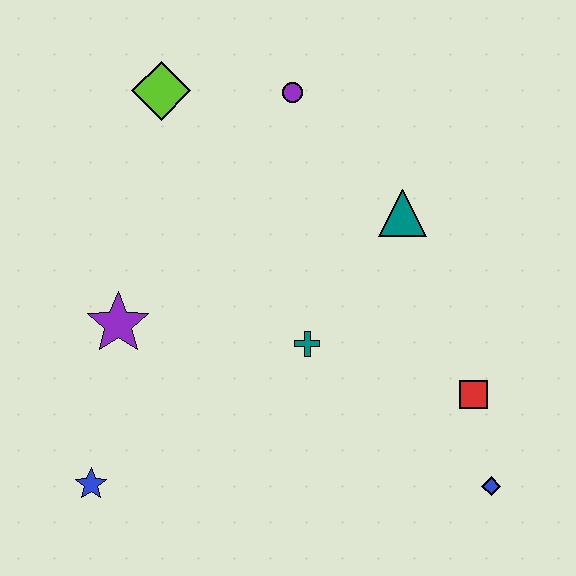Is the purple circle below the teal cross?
No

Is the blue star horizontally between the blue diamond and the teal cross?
No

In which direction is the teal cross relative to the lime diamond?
The teal cross is below the lime diamond.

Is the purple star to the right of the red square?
No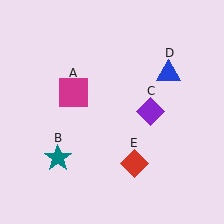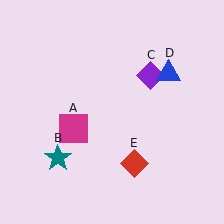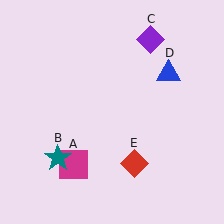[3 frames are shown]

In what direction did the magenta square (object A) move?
The magenta square (object A) moved down.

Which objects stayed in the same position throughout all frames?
Teal star (object B) and blue triangle (object D) and red diamond (object E) remained stationary.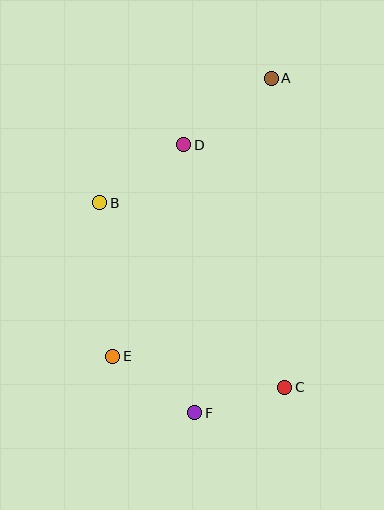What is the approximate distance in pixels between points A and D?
The distance between A and D is approximately 110 pixels.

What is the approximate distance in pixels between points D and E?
The distance between D and E is approximately 223 pixels.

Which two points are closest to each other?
Points C and F are closest to each other.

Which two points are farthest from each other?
Points A and F are farthest from each other.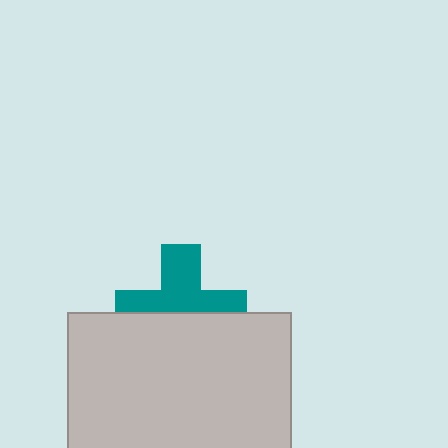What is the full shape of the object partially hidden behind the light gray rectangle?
The partially hidden object is a teal cross.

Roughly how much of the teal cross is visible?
About half of it is visible (roughly 53%).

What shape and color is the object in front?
The object in front is a light gray rectangle.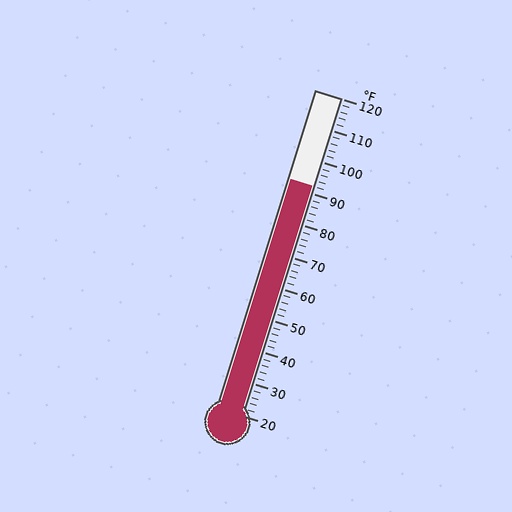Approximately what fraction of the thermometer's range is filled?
The thermometer is filled to approximately 70% of its range.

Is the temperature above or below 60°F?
The temperature is above 60°F.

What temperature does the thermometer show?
The thermometer shows approximately 92°F.